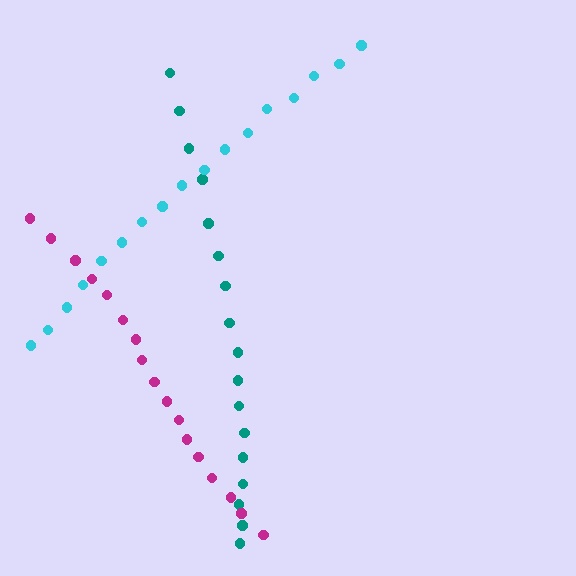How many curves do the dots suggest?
There are 3 distinct paths.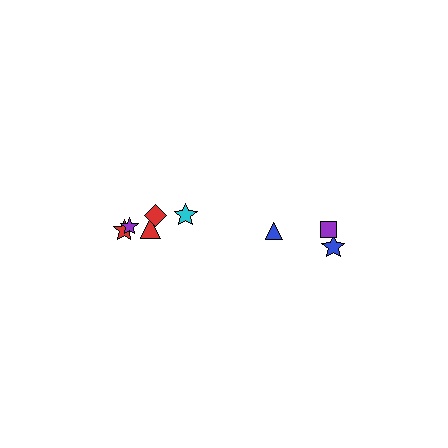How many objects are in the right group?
There are 3 objects.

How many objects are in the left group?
There are 5 objects.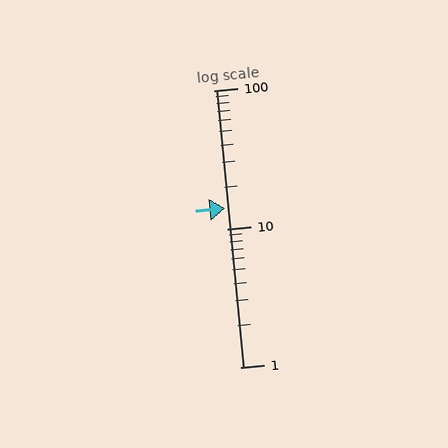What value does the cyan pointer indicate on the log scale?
The pointer indicates approximately 14.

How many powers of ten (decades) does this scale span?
The scale spans 2 decades, from 1 to 100.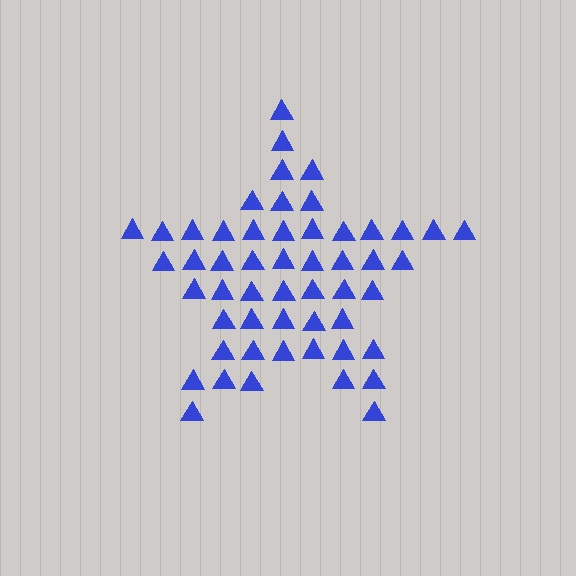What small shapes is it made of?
It is made of small triangles.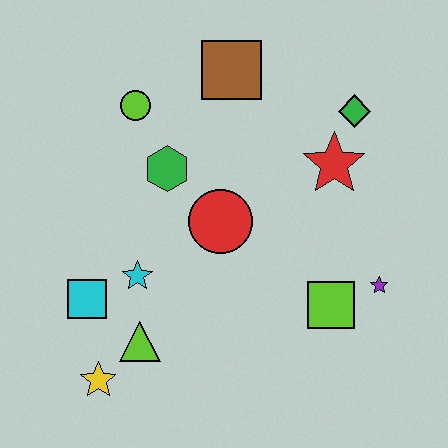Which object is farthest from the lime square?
The lime circle is farthest from the lime square.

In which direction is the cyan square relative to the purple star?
The cyan square is to the left of the purple star.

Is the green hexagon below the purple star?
No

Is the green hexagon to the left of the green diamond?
Yes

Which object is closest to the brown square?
The lime circle is closest to the brown square.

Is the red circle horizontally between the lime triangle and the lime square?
Yes